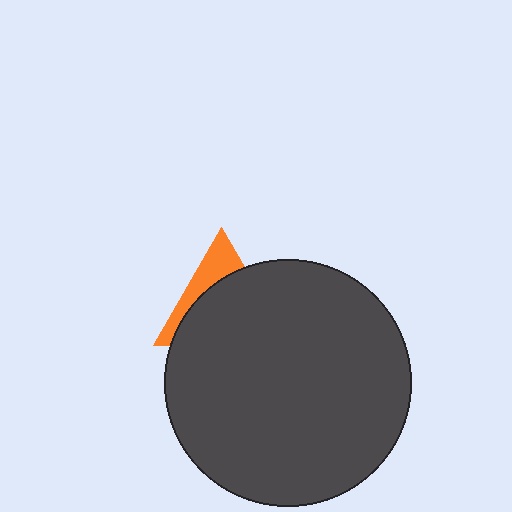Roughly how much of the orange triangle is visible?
A small part of it is visible (roughly 31%).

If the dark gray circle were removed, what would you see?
You would see the complete orange triangle.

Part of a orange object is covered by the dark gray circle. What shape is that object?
It is a triangle.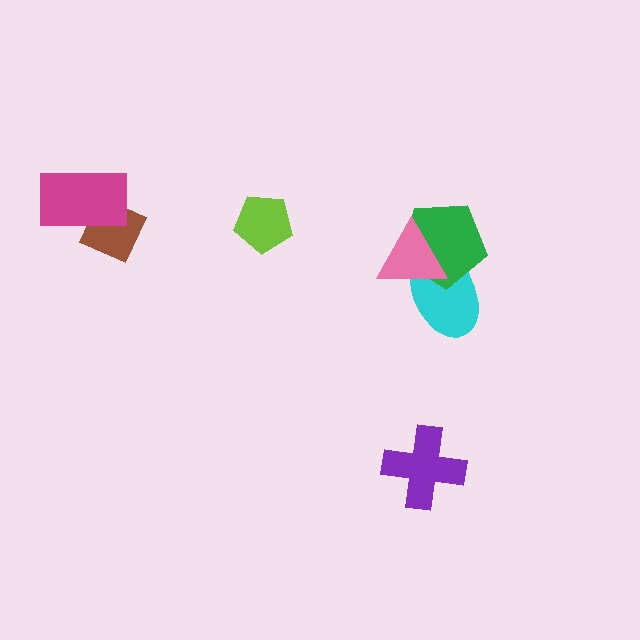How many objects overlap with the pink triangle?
2 objects overlap with the pink triangle.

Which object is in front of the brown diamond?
The magenta rectangle is in front of the brown diamond.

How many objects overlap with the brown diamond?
1 object overlaps with the brown diamond.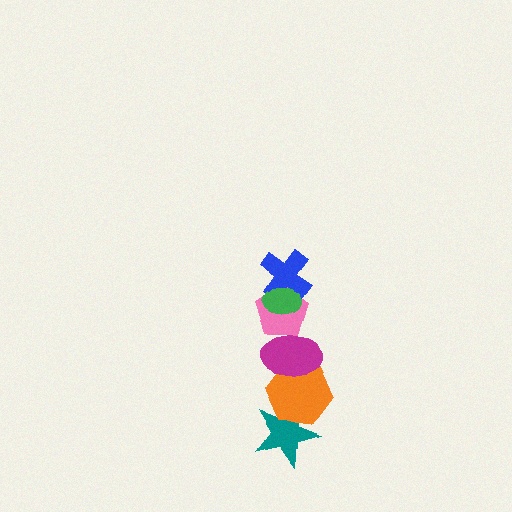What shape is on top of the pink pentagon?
The blue cross is on top of the pink pentagon.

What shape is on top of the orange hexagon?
The magenta ellipse is on top of the orange hexagon.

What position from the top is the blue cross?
The blue cross is 2nd from the top.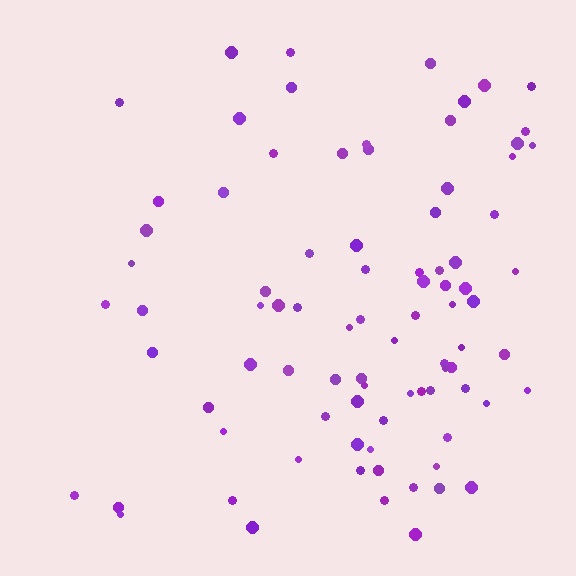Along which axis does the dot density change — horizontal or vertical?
Horizontal.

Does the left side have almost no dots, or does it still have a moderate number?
Still a moderate number, just noticeably fewer than the right.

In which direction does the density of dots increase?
From left to right, with the right side densest.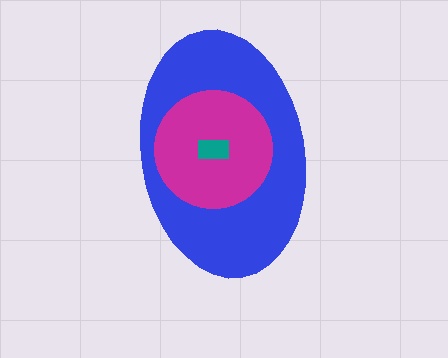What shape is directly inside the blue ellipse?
The magenta circle.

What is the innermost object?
The teal rectangle.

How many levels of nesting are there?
3.